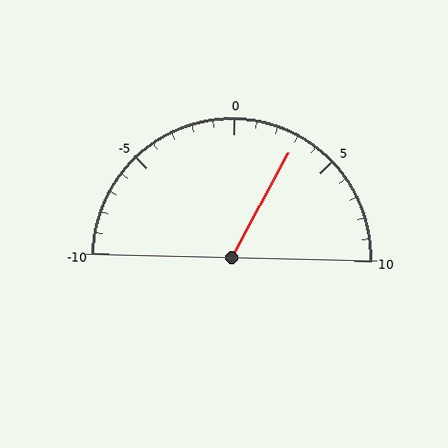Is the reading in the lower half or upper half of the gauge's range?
The reading is in the upper half of the range (-10 to 10).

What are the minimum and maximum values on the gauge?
The gauge ranges from -10 to 10.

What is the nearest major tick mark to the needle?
The nearest major tick mark is 5.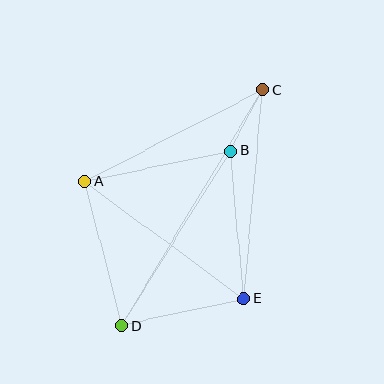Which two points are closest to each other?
Points B and C are closest to each other.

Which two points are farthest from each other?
Points C and D are farthest from each other.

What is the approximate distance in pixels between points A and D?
The distance between A and D is approximately 149 pixels.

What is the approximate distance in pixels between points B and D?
The distance between B and D is approximately 206 pixels.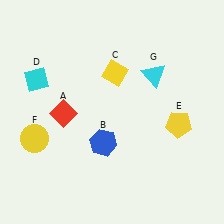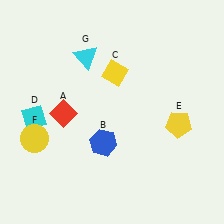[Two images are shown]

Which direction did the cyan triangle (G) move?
The cyan triangle (G) moved left.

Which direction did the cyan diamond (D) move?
The cyan diamond (D) moved down.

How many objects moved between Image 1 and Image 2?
2 objects moved between the two images.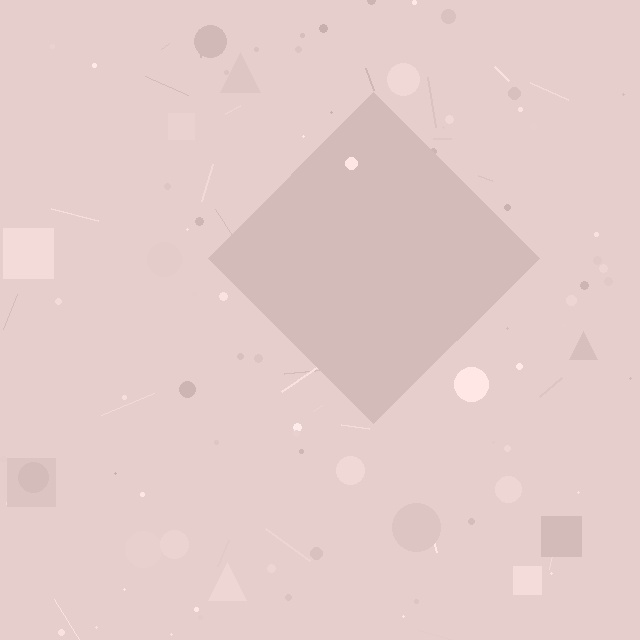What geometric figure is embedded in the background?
A diamond is embedded in the background.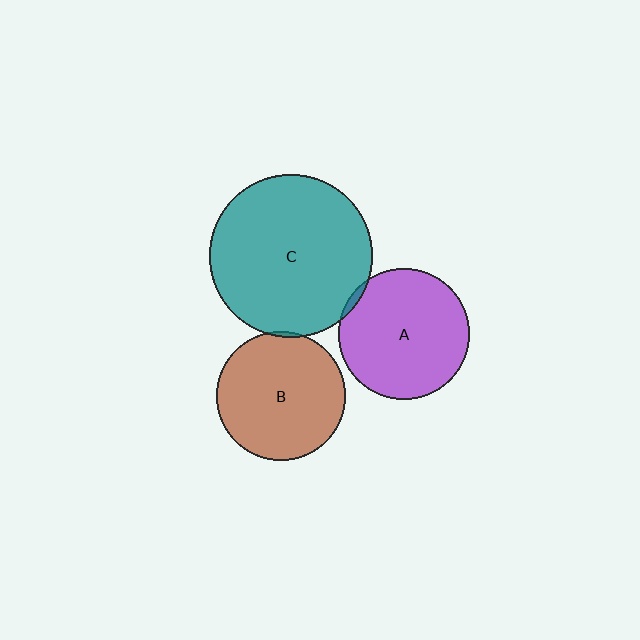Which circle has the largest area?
Circle C (teal).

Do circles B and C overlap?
Yes.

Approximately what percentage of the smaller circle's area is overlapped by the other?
Approximately 5%.